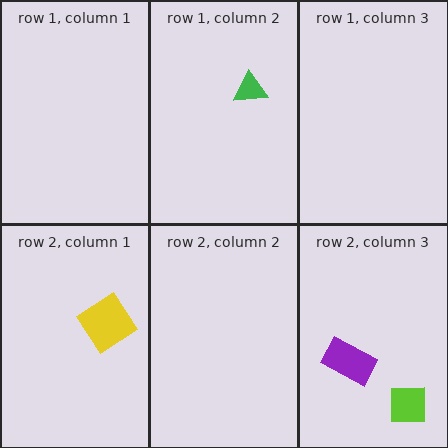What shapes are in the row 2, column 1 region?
The yellow diamond.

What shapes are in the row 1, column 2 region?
The green triangle.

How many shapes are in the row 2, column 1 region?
1.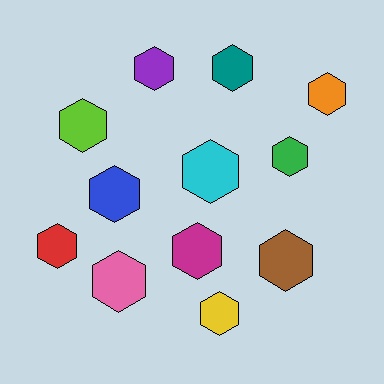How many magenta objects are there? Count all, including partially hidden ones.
There is 1 magenta object.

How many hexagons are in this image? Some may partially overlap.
There are 12 hexagons.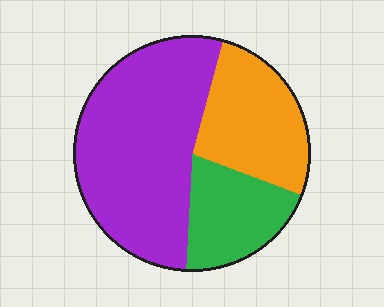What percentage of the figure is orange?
Orange takes up about one quarter (1/4) of the figure.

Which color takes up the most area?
Purple, at roughly 55%.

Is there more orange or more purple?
Purple.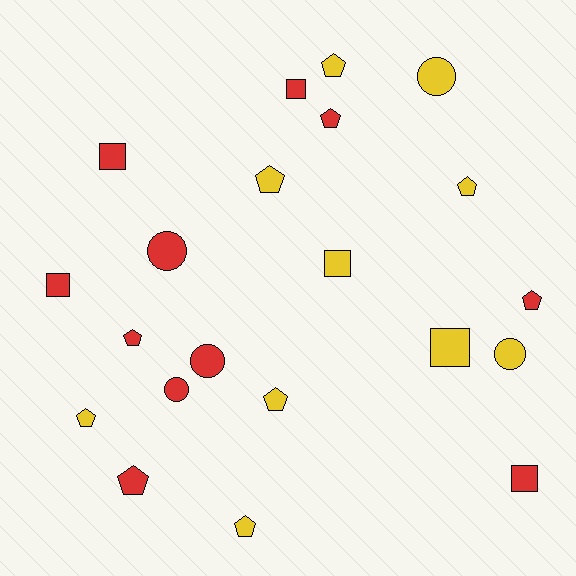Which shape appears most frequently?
Pentagon, with 10 objects.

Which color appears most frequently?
Red, with 11 objects.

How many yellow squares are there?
There are 2 yellow squares.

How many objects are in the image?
There are 21 objects.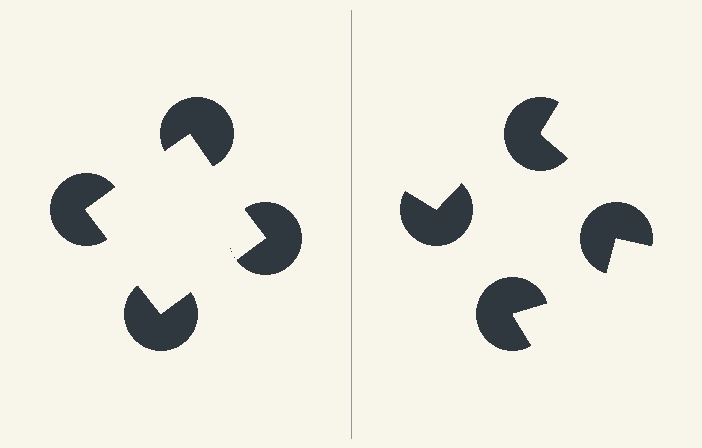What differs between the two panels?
The pac-man discs are positioned identically on both sides; only the wedge orientations differ. On the left they align to a square; on the right they are misaligned.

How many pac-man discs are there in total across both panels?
8 — 4 on each side.